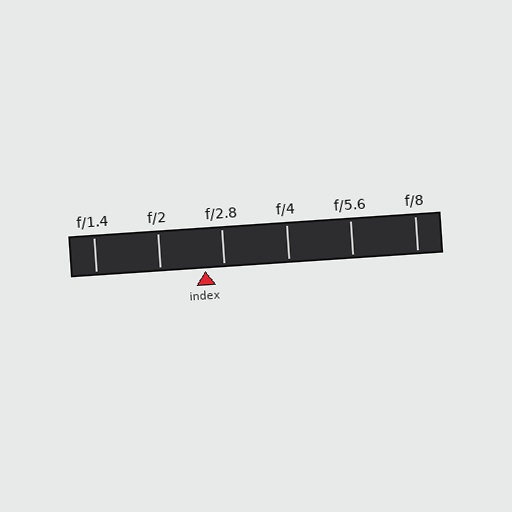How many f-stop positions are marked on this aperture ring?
There are 6 f-stop positions marked.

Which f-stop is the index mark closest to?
The index mark is closest to f/2.8.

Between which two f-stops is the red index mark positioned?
The index mark is between f/2 and f/2.8.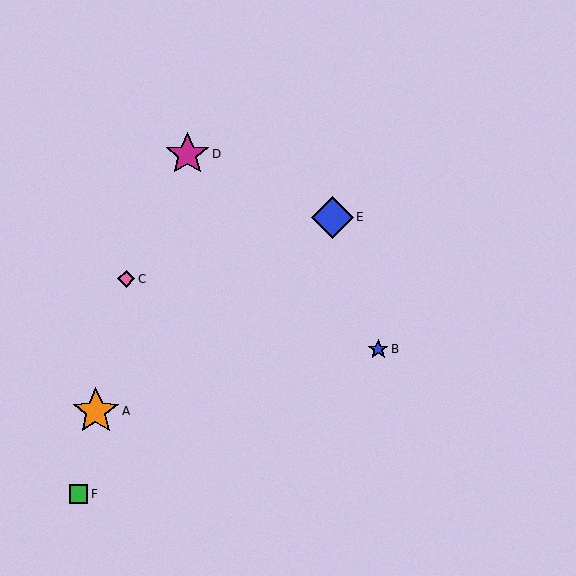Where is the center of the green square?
The center of the green square is at (79, 494).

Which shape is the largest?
The orange star (labeled A) is the largest.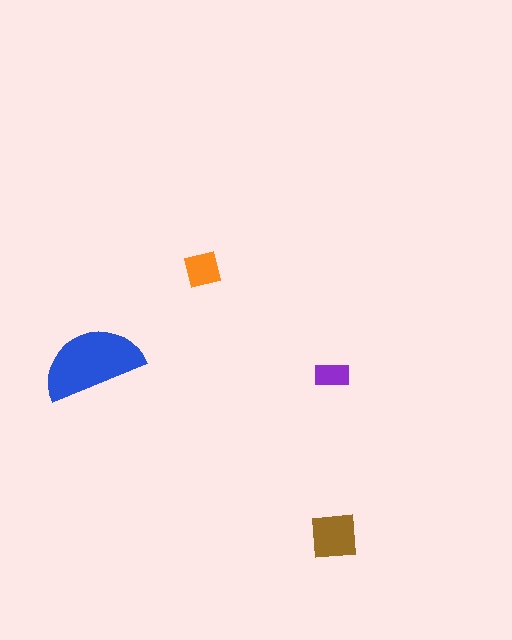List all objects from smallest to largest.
The purple rectangle, the orange square, the brown square, the blue semicircle.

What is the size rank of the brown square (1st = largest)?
2nd.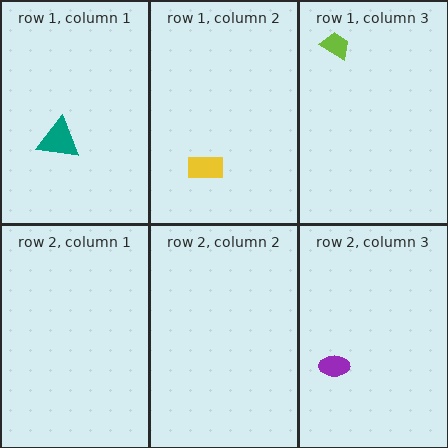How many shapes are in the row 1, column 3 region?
1.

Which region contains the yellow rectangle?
The row 1, column 2 region.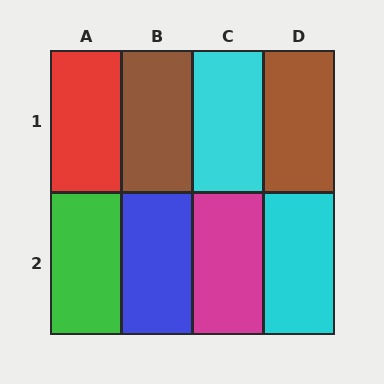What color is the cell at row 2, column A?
Green.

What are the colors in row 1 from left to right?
Red, brown, cyan, brown.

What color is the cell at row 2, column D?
Cyan.